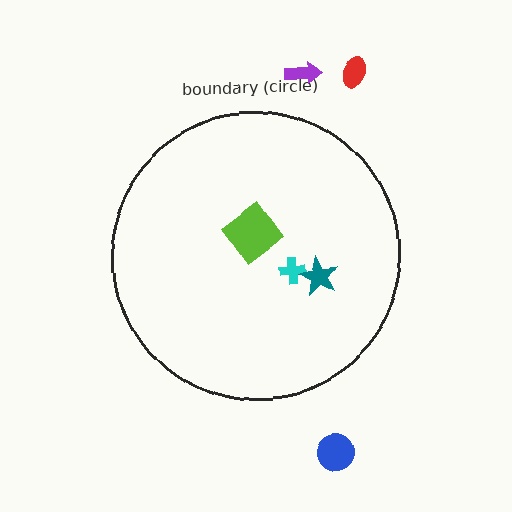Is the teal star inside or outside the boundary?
Inside.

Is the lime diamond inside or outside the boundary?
Inside.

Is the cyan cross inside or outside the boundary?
Inside.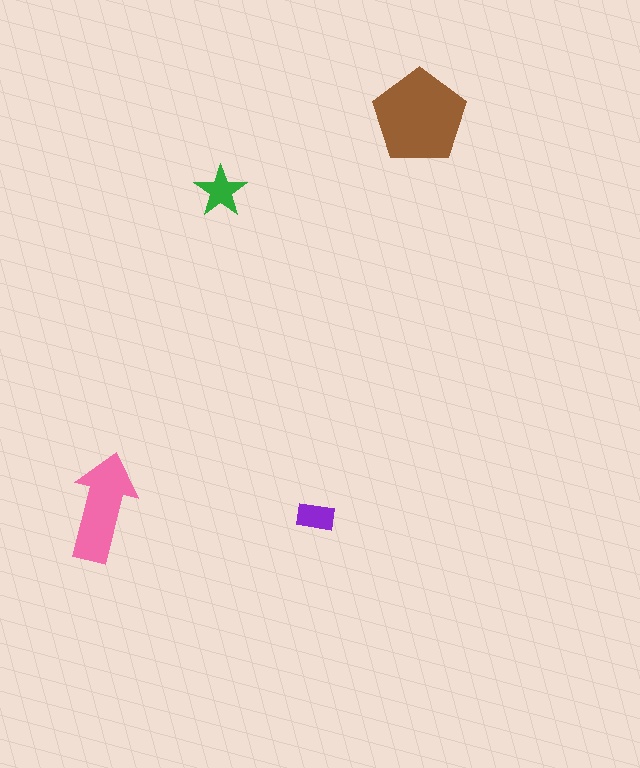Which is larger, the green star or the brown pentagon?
The brown pentagon.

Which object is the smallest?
The purple rectangle.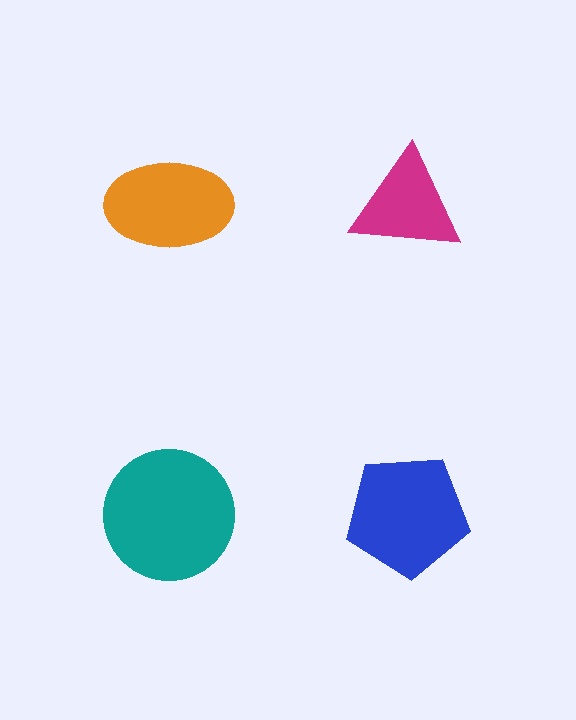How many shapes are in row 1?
2 shapes.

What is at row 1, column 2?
A magenta triangle.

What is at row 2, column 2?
A blue pentagon.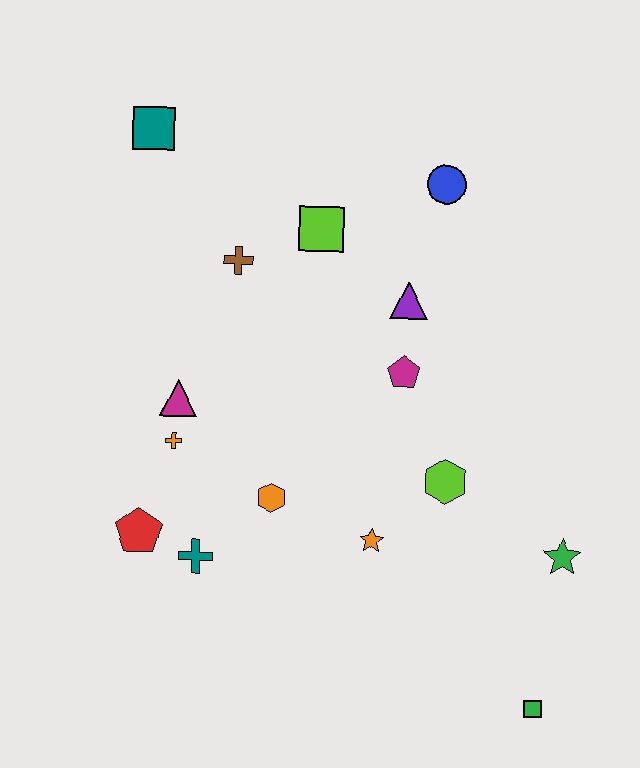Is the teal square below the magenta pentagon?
No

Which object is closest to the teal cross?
The red pentagon is closest to the teal cross.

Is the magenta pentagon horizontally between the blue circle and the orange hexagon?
Yes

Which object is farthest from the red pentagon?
The blue circle is farthest from the red pentagon.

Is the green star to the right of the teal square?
Yes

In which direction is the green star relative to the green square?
The green star is above the green square.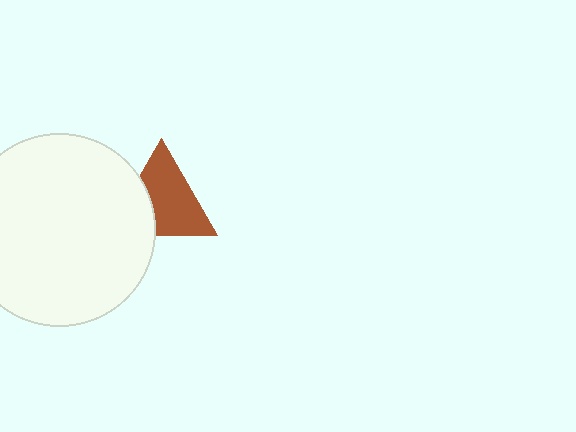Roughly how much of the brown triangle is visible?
Most of it is visible (roughly 69%).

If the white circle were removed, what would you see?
You would see the complete brown triangle.